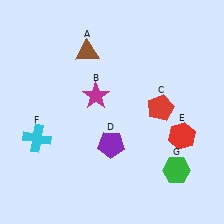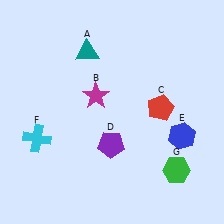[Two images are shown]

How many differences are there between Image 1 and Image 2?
There are 2 differences between the two images.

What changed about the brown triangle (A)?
In Image 1, A is brown. In Image 2, it changed to teal.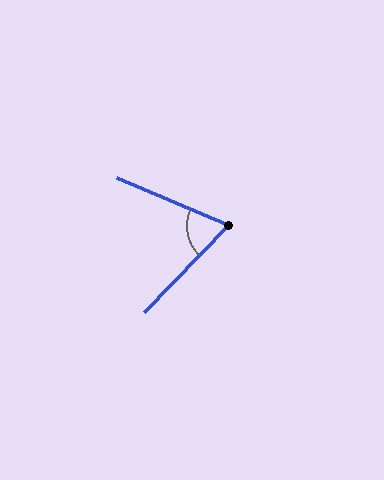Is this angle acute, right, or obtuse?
It is acute.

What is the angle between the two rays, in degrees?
Approximately 69 degrees.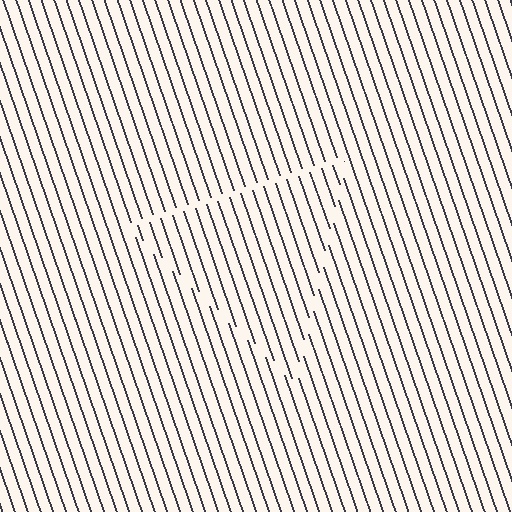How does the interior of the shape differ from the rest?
The interior of the shape contains the same grating, shifted by half a period — the contour is defined by the phase discontinuity where line-ends from the inner and outer gratings abut.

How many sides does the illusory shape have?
3 sides — the line-ends trace a triangle.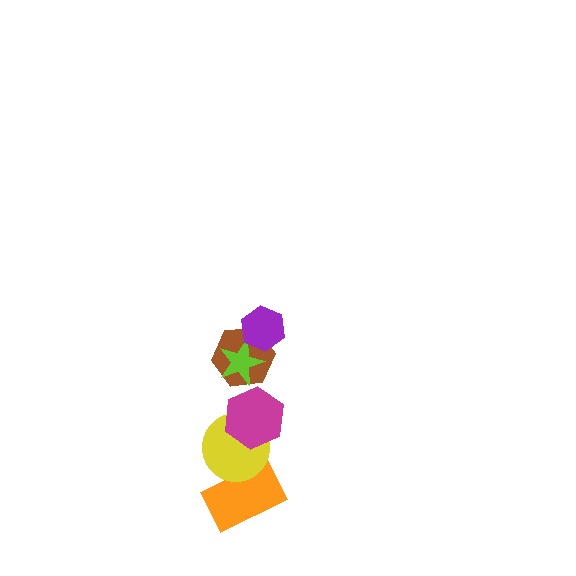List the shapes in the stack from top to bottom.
From top to bottom: the purple hexagon, the lime star, the brown hexagon, the magenta hexagon, the yellow circle, the orange rectangle.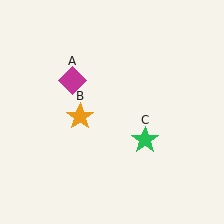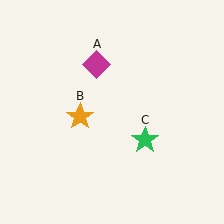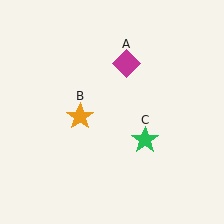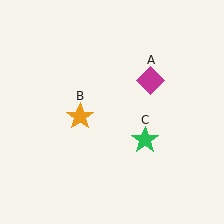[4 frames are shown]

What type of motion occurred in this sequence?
The magenta diamond (object A) rotated clockwise around the center of the scene.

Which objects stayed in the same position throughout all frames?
Orange star (object B) and green star (object C) remained stationary.